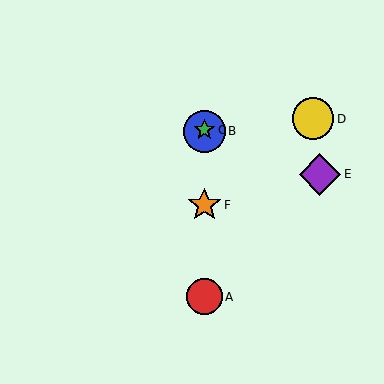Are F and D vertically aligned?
No, F is at x≈204 and D is at x≈313.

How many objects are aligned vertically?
4 objects (A, B, C, F) are aligned vertically.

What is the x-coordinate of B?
Object B is at x≈204.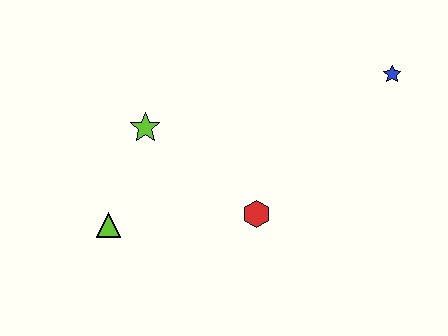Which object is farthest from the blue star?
The lime triangle is farthest from the blue star.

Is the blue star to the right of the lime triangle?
Yes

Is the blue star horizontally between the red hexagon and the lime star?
No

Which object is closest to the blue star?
The red hexagon is closest to the blue star.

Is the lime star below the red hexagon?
No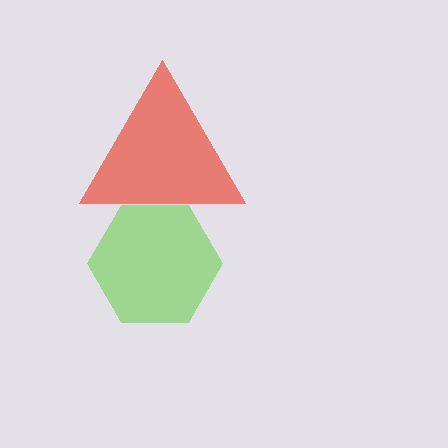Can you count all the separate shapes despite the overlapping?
Yes, there are 2 separate shapes.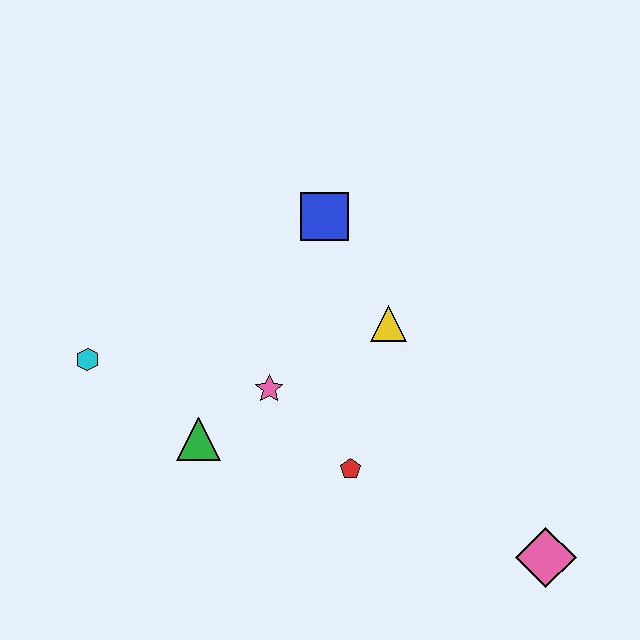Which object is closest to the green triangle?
The pink star is closest to the green triangle.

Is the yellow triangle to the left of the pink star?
No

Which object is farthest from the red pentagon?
The cyan hexagon is farthest from the red pentagon.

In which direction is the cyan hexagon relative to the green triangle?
The cyan hexagon is to the left of the green triangle.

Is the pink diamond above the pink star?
No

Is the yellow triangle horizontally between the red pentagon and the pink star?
No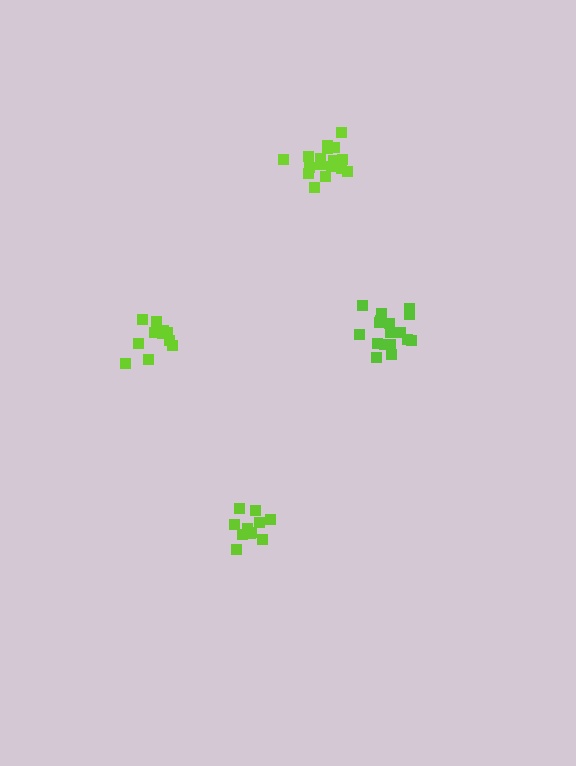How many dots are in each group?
Group 1: 11 dots, Group 2: 17 dots, Group 3: 17 dots, Group 4: 11 dots (56 total).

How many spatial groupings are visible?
There are 4 spatial groupings.